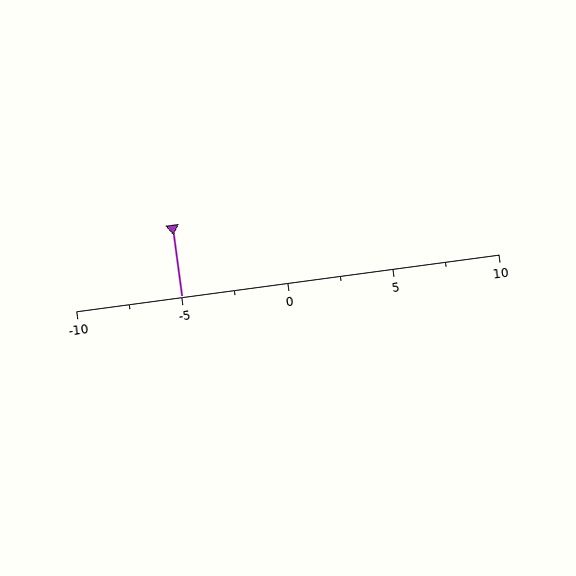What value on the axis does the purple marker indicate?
The marker indicates approximately -5.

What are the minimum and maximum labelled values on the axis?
The axis runs from -10 to 10.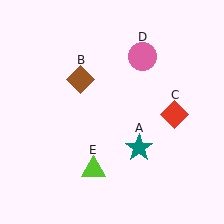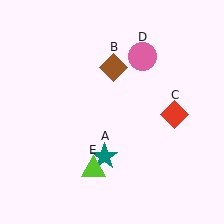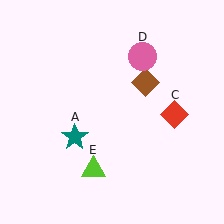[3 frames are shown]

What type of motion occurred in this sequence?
The teal star (object A), brown diamond (object B) rotated clockwise around the center of the scene.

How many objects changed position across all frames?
2 objects changed position: teal star (object A), brown diamond (object B).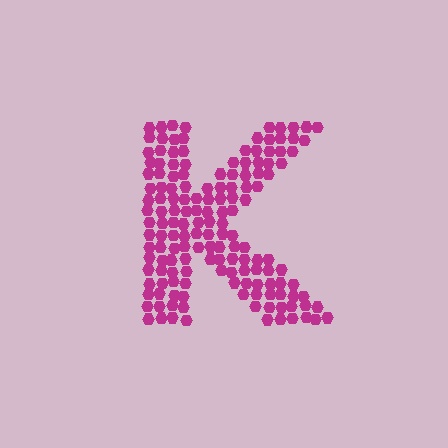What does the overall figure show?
The overall figure shows the letter K.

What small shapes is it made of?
It is made of small hexagons.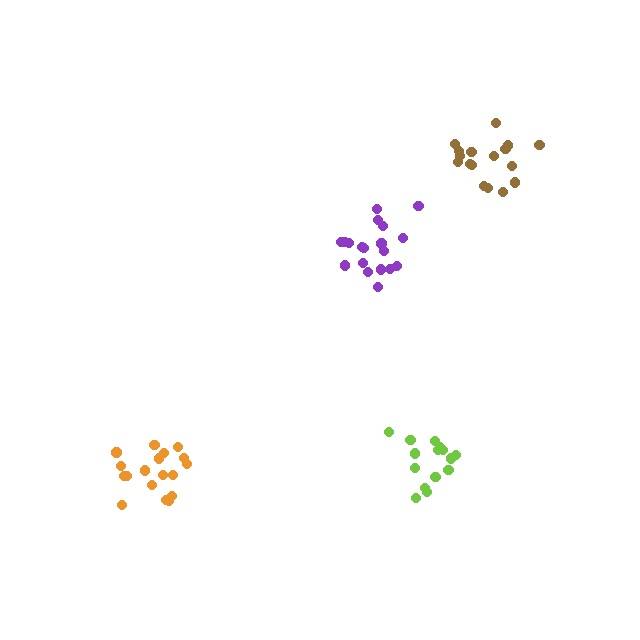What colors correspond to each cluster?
The clusters are colored: purple, orange, brown, lime.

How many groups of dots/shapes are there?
There are 4 groups.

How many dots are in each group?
Group 1: 19 dots, Group 2: 18 dots, Group 3: 17 dots, Group 4: 15 dots (69 total).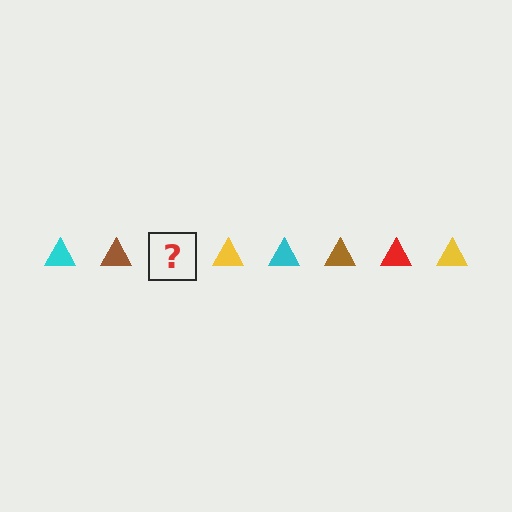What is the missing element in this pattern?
The missing element is a red triangle.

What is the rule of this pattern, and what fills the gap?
The rule is that the pattern cycles through cyan, brown, red, yellow triangles. The gap should be filled with a red triangle.